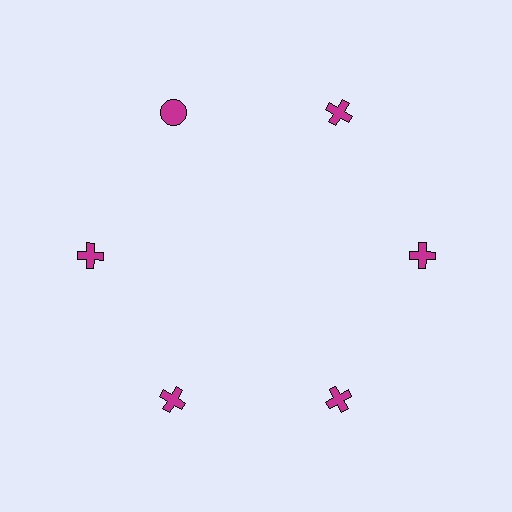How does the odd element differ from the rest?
It has a different shape: circle instead of cross.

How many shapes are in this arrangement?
There are 6 shapes arranged in a ring pattern.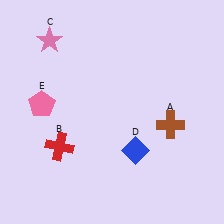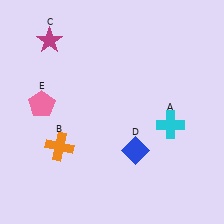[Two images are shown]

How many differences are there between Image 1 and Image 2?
There are 3 differences between the two images.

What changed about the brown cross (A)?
In Image 1, A is brown. In Image 2, it changed to cyan.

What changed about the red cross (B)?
In Image 1, B is red. In Image 2, it changed to orange.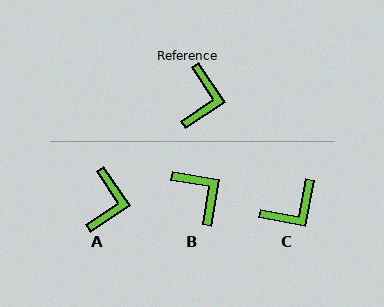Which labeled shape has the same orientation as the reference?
A.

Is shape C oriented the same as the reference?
No, it is off by about 44 degrees.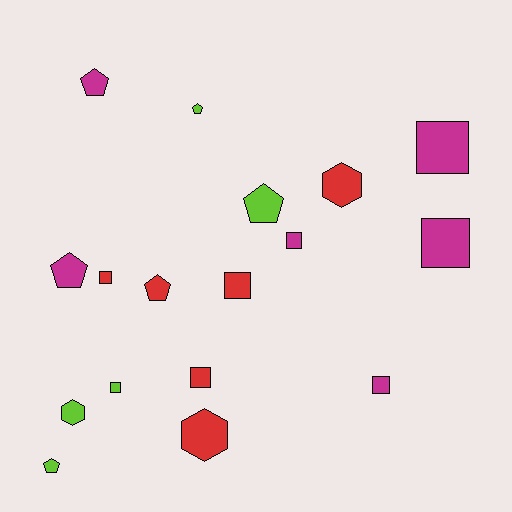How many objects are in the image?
There are 17 objects.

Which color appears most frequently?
Magenta, with 6 objects.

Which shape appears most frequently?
Square, with 8 objects.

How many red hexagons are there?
There are 2 red hexagons.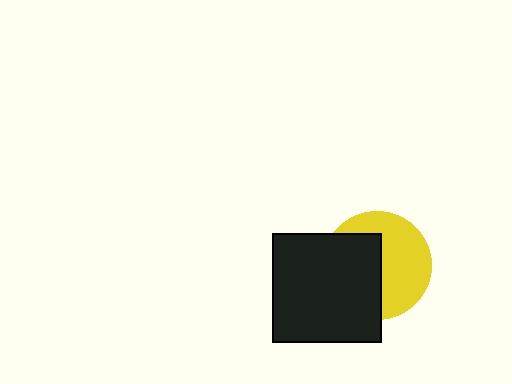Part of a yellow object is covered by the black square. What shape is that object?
It is a circle.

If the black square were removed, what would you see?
You would see the complete yellow circle.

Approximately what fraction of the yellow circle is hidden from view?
Roughly 47% of the yellow circle is hidden behind the black square.